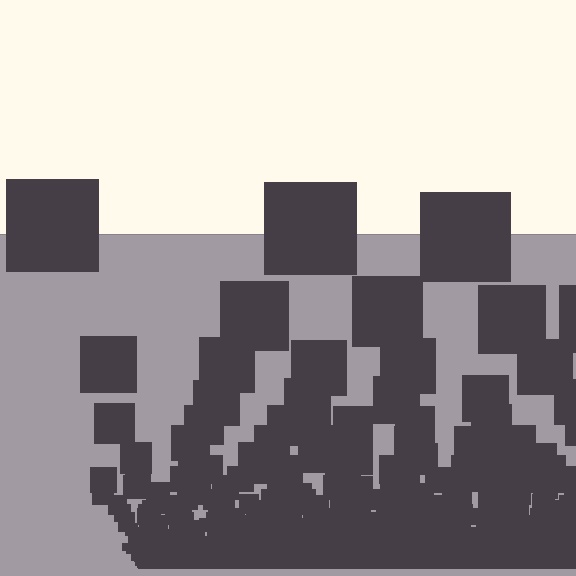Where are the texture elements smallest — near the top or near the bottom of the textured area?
Near the bottom.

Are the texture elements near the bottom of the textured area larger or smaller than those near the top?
Smaller. The gradient is inverted — elements near the bottom are smaller and denser.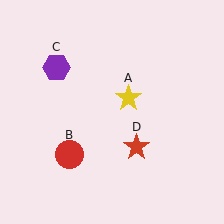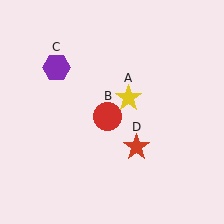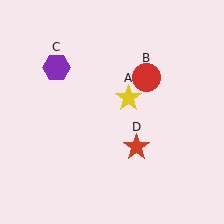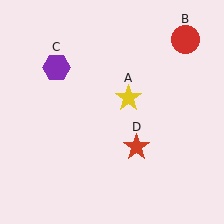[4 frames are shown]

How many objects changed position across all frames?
1 object changed position: red circle (object B).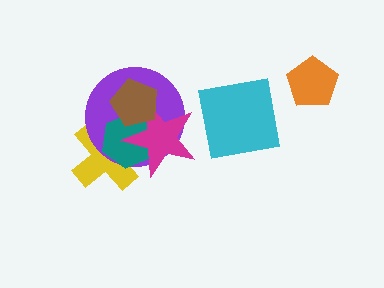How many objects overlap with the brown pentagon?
3 objects overlap with the brown pentagon.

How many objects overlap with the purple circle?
4 objects overlap with the purple circle.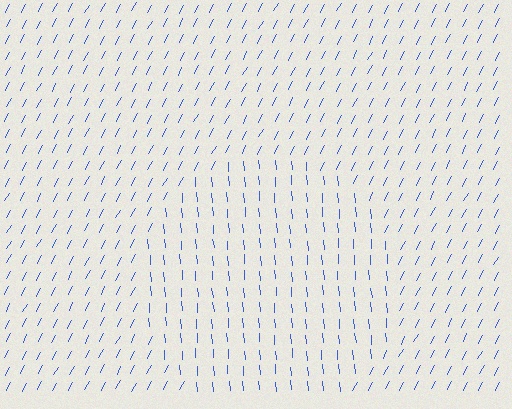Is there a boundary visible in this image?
Yes, there is a texture boundary formed by a change in line orientation.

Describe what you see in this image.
The image is filled with small blue line segments. A circle region in the image has lines oriented differently from the surrounding lines, creating a visible texture boundary.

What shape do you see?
I see a circle.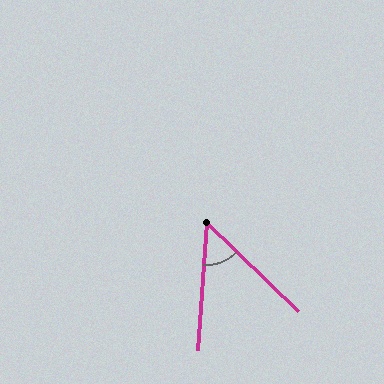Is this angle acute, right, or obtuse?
It is acute.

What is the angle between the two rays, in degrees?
Approximately 50 degrees.